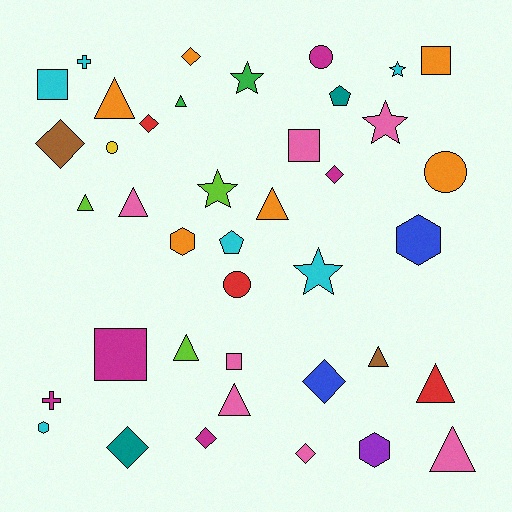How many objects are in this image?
There are 40 objects.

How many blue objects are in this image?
There are 2 blue objects.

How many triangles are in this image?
There are 10 triangles.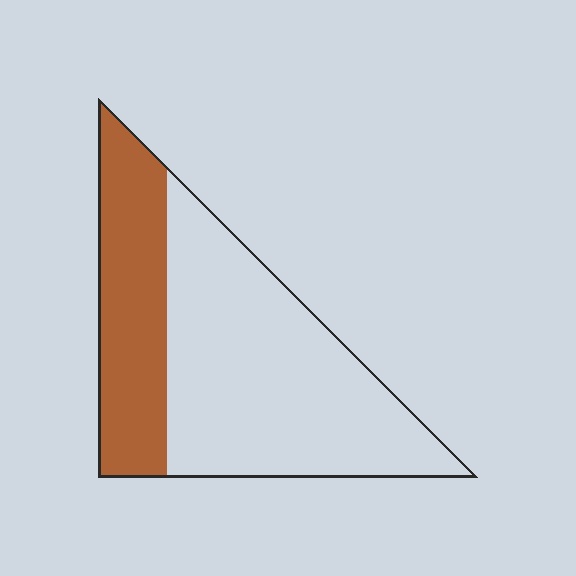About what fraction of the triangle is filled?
About one third (1/3).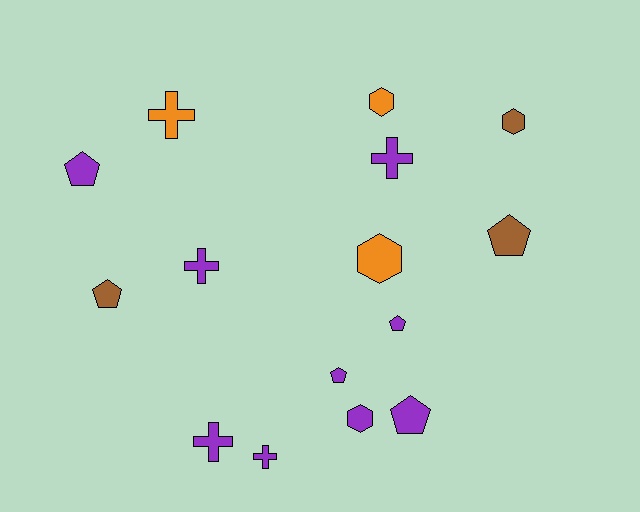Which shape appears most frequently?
Pentagon, with 6 objects.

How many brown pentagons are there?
There are 2 brown pentagons.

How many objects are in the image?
There are 15 objects.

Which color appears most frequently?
Purple, with 9 objects.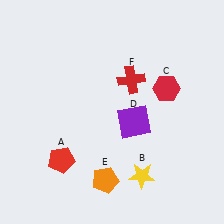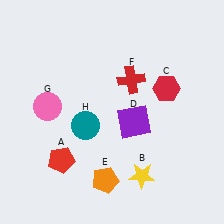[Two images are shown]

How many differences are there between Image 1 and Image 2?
There are 2 differences between the two images.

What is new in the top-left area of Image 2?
A pink circle (G) was added in the top-left area of Image 2.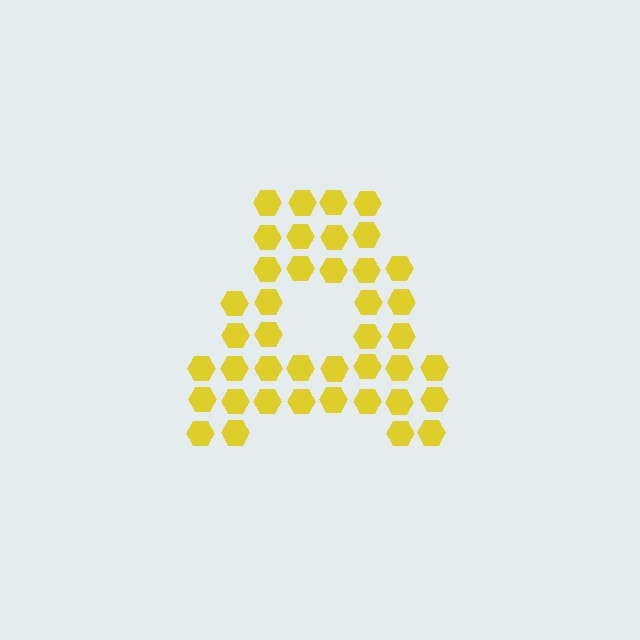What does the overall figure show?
The overall figure shows the letter A.